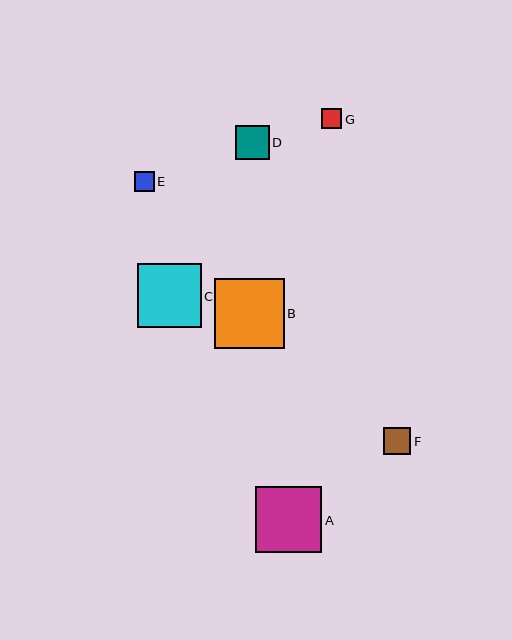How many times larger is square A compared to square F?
Square A is approximately 2.4 times the size of square F.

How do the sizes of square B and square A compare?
Square B and square A are approximately the same size.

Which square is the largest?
Square B is the largest with a size of approximately 69 pixels.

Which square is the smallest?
Square E is the smallest with a size of approximately 20 pixels.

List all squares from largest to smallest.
From largest to smallest: B, A, C, D, F, G, E.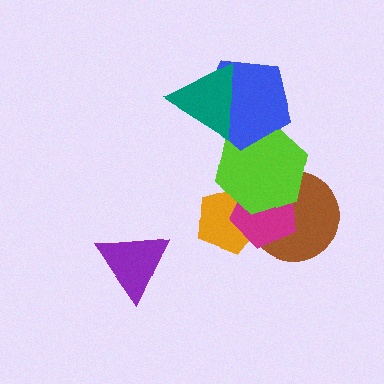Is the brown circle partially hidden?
Yes, it is partially covered by another shape.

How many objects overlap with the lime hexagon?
4 objects overlap with the lime hexagon.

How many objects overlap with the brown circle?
3 objects overlap with the brown circle.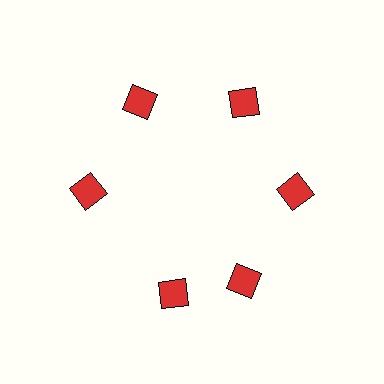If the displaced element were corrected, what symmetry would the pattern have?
It would have 6-fold rotational symmetry — the pattern would map onto itself every 60 degrees.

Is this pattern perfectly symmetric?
No. The 6 red diamonds are arranged in a ring, but one element near the 7 o'clock position is rotated out of alignment along the ring, breaking the 6-fold rotational symmetry.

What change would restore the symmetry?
The symmetry would be restored by rotating it back into even spacing with its neighbors so that all 6 diamonds sit at equal angles and equal distance from the center.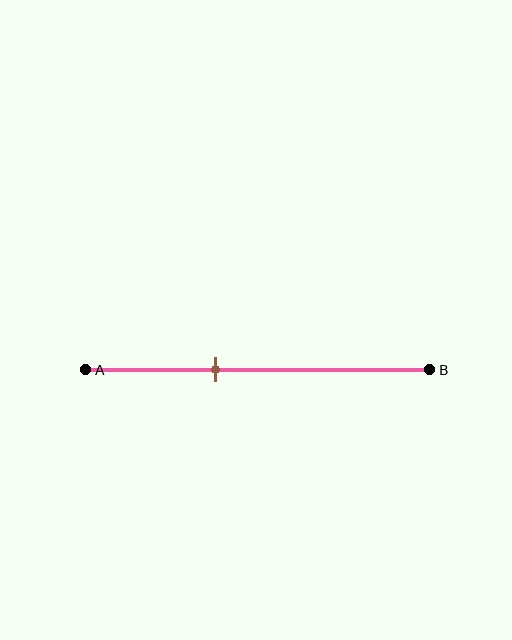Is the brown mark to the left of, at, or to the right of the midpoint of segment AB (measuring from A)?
The brown mark is to the left of the midpoint of segment AB.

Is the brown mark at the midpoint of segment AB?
No, the mark is at about 40% from A, not at the 50% midpoint.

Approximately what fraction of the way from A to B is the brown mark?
The brown mark is approximately 40% of the way from A to B.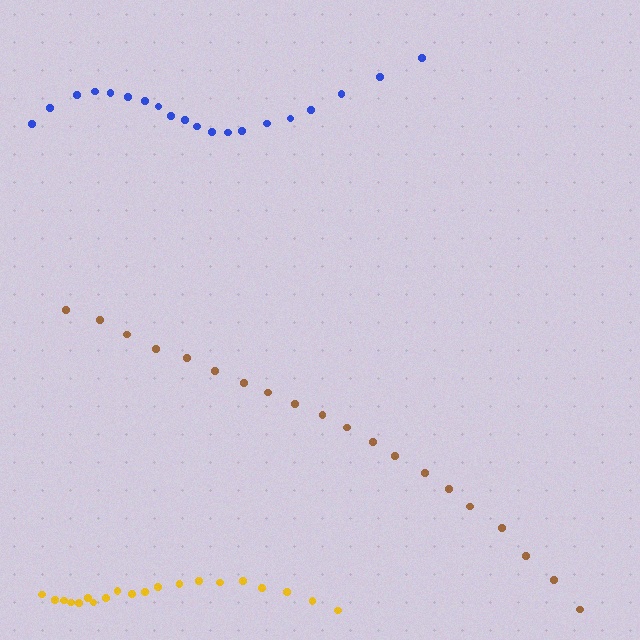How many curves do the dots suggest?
There are 3 distinct paths.